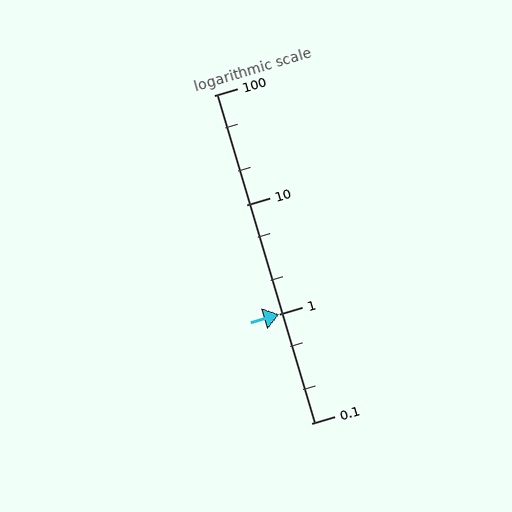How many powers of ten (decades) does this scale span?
The scale spans 3 decades, from 0.1 to 100.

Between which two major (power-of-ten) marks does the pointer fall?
The pointer is between 0.1 and 1.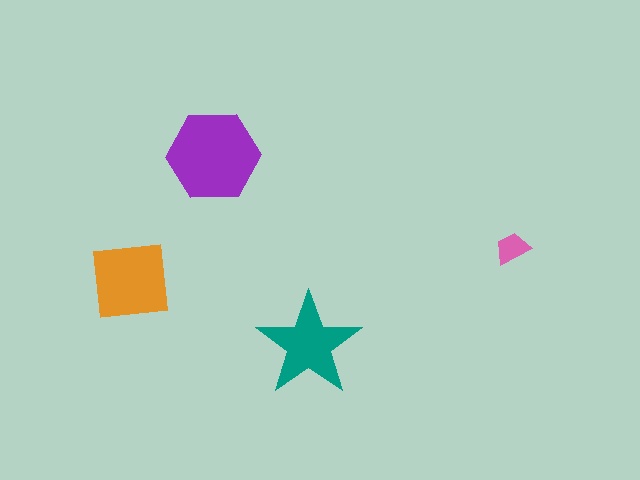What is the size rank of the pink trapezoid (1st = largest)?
4th.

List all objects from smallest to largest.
The pink trapezoid, the teal star, the orange square, the purple hexagon.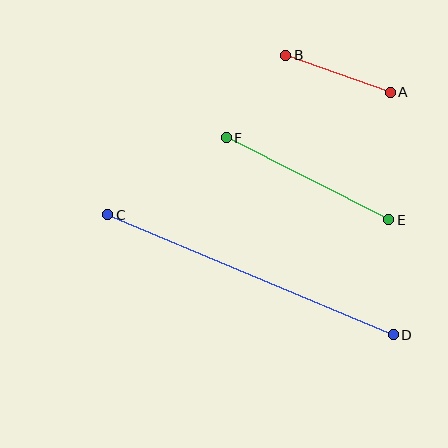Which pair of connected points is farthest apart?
Points C and D are farthest apart.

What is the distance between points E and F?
The distance is approximately 182 pixels.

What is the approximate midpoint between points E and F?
The midpoint is at approximately (307, 179) pixels.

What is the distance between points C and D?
The distance is approximately 310 pixels.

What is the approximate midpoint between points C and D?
The midpoint is at approximately (250, 275) pixels.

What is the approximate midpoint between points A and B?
The midpoint is at approximately (338, 74) pixels.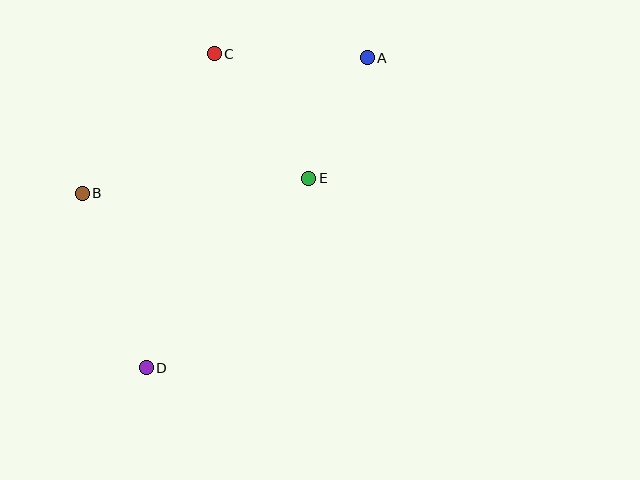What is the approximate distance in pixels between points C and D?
The distance between C and D is approximately 322 pixels.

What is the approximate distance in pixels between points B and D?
The distance between B and D is approximately 186 pixels.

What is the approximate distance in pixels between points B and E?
The distance between B and E is approximately 227 pixels.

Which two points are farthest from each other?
Points A and D are farthest from each other.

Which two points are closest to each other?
Points A and E are closest to each other.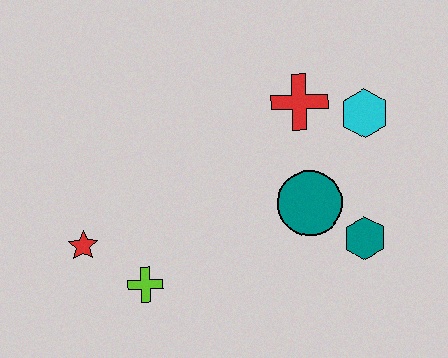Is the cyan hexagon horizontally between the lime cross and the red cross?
No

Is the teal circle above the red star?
Yes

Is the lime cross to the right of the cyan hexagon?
No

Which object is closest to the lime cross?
The red star is closest to the lime cross.